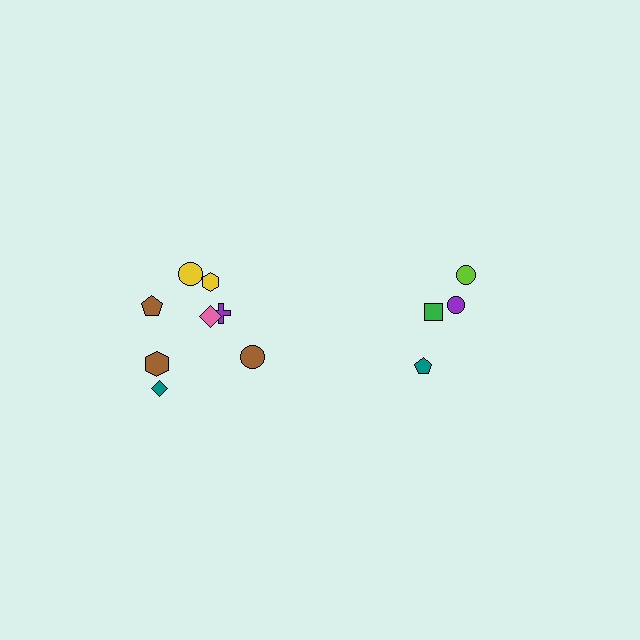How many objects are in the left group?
There are 8 objects.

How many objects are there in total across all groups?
There are 12 objects.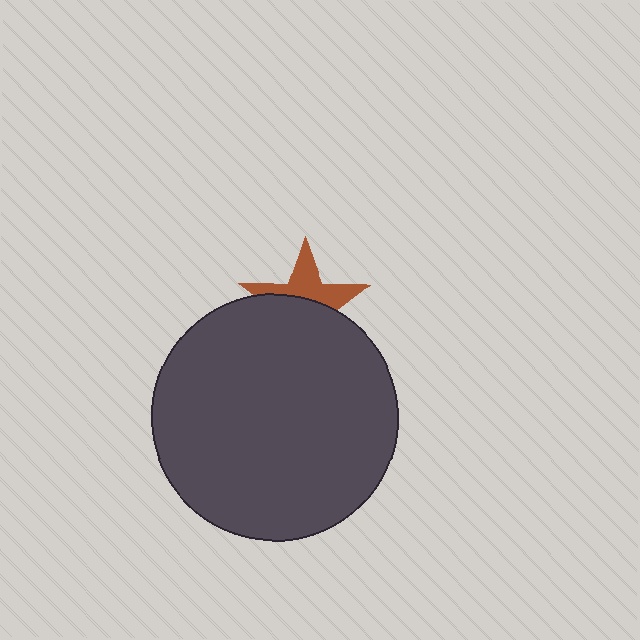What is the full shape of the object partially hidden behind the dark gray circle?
The partially hidden object is a brown star.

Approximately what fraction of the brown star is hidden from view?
Roughly 56% of the brown star is hidden behind the dark gray circle.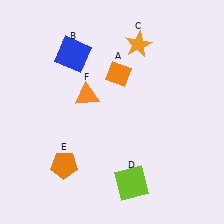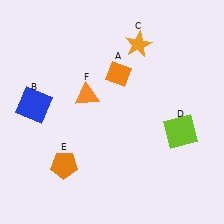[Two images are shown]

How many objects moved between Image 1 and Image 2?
2 objects moved between the two images.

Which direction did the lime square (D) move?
The lime square (D) moved up.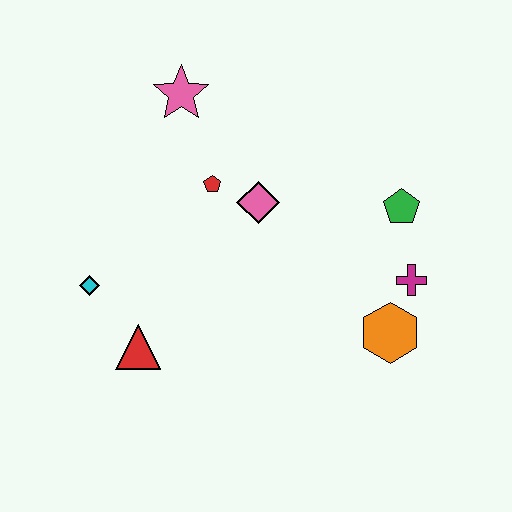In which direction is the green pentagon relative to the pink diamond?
The green pentagon is to the right of the pink diamond.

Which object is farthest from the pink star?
The orange hexagon is farthest from the pink star.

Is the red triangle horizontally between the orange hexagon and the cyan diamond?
Yes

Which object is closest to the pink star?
The red pentagon is closest to the pink star.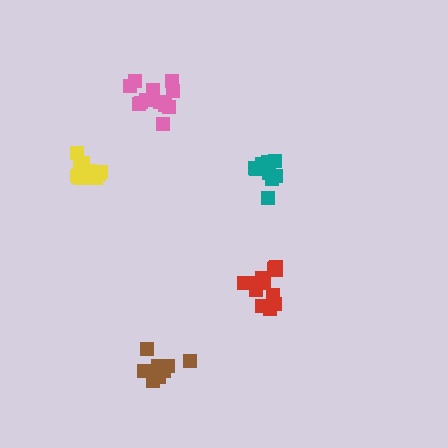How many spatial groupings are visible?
There are 5 spatial groupings.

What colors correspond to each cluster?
The clusters are colored: red, pink, brown, teal, yellow.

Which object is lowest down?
The brown cluster is bottommost.